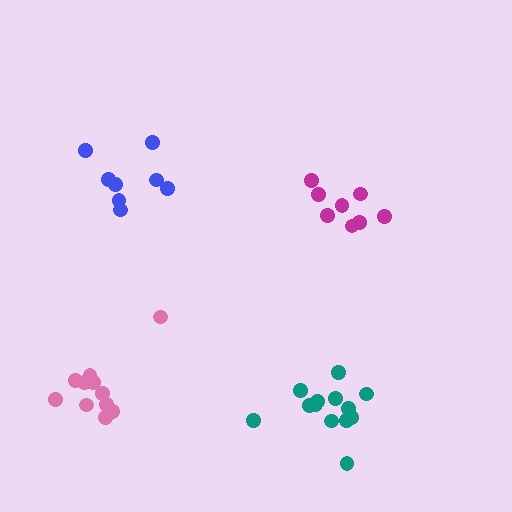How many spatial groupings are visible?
There are 4 spatial groupings.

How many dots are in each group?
Group 1: 11 dots, Group 2: 13 dots, Group 3: 8 dots, Group 4: 8 dots (40 total).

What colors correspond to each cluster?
The clusters are colored: pink, teal, blue, magenta.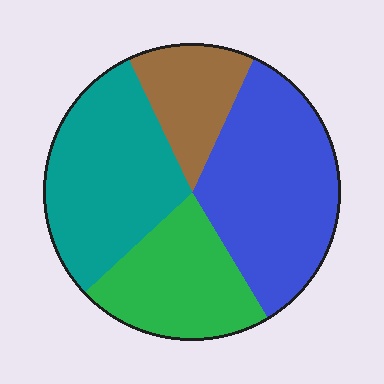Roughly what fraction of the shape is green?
Green takes up between a sixth and a third of the shape.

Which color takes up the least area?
Brown, at roughly 15%.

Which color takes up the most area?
Blue, at roughly 35%.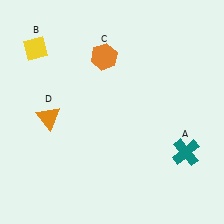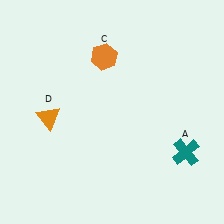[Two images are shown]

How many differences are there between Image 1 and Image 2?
There is 1 difference between the two images.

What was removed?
The yellow diamond (B) was removed in Image 2.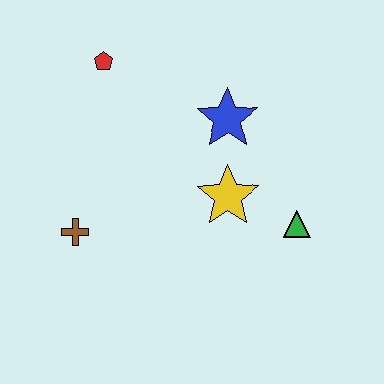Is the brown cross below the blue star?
Yes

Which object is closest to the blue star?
The yellow star is closest to the blue star.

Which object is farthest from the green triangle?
The red pentagon is farthest from the green triangle.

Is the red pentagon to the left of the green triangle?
Yes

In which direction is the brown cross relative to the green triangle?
The brown cross is to the left of the green triangle.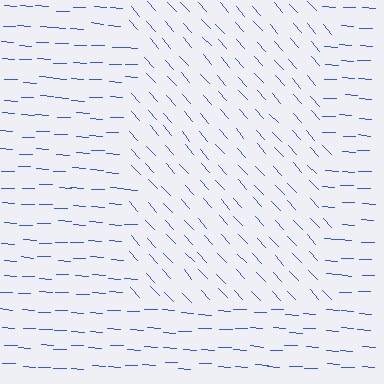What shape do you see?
I see a rectangle.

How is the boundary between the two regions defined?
The boundary is defined purely by a change in line orientation (approximately 45 degrees difference). All lines are the same color and thickness.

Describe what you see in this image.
The image is filled with small blue line segments. A rectangle region in the image has lines oriented differently from the surrounding lines, creating a visible texture boundary.